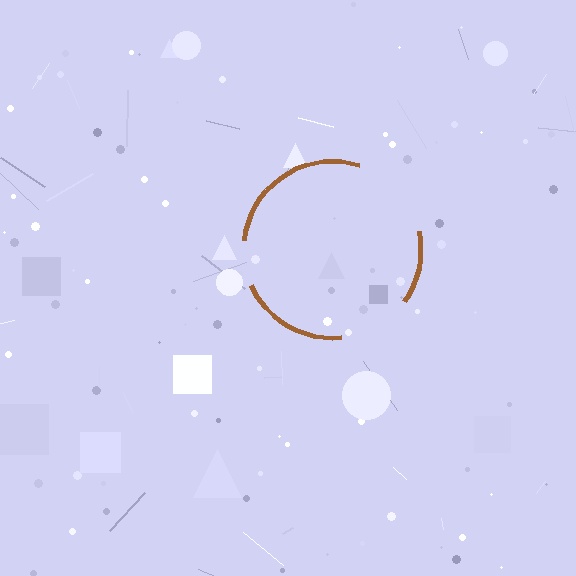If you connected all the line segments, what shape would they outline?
They would outline a circle.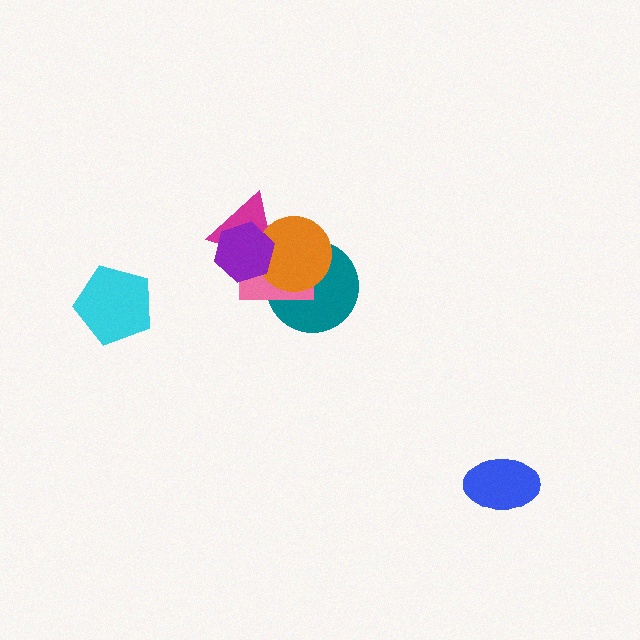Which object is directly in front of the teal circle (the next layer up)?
The pink square is directly in front of the teal circle.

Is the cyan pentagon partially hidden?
No, no other shape covers it.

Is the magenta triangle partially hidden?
Yes, it is partially covered by another shape.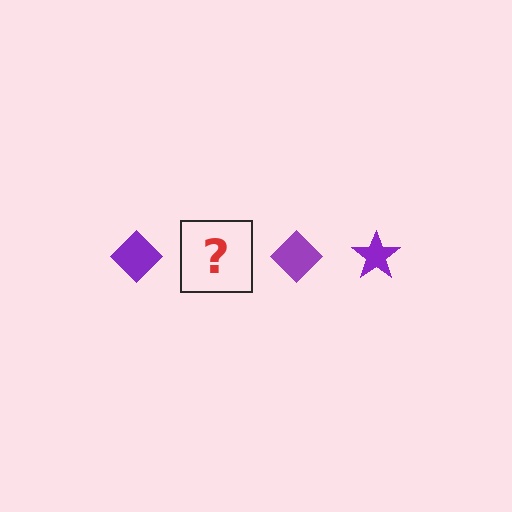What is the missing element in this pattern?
The missing element is a purple star.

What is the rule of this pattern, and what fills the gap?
The rule is that the pattern cycles through diamond, star shapes in purple. The gap should be filled with a purple star.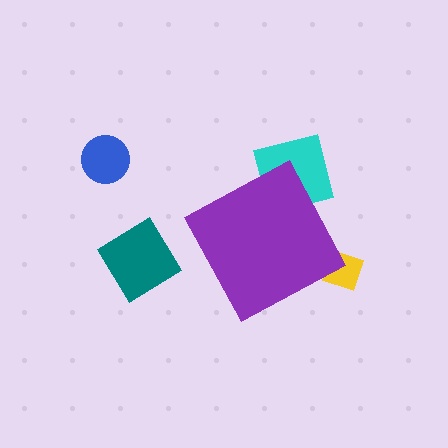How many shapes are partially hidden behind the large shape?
2 shapes are partially hidden.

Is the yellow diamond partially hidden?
Yes, the yellow diamond is partially hidden behind the purple diamond.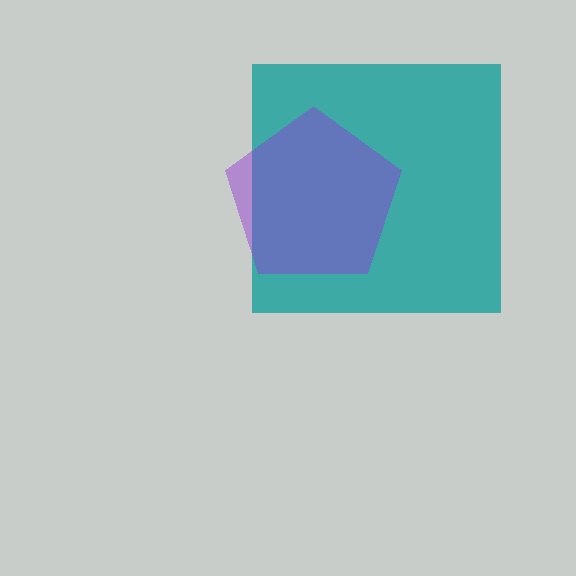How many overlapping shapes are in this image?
There are 2 overlapping shapes in the image.